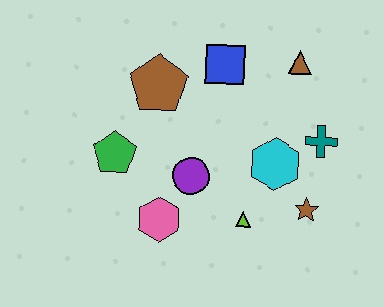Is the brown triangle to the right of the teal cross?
No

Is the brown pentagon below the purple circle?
No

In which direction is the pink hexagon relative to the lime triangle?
The pink hexagon is to the left of the lime triangle.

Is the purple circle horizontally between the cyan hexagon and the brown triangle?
No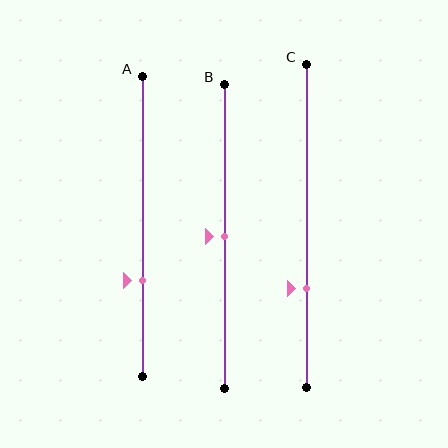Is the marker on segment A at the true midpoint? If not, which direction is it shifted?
No, the marker on segment A is shifted downward by about 18% of the segment length.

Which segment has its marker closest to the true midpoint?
Segment B has its marker closest to the true midpoint.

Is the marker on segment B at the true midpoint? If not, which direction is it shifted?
Yes, the marker on segment B is at the true midpoint.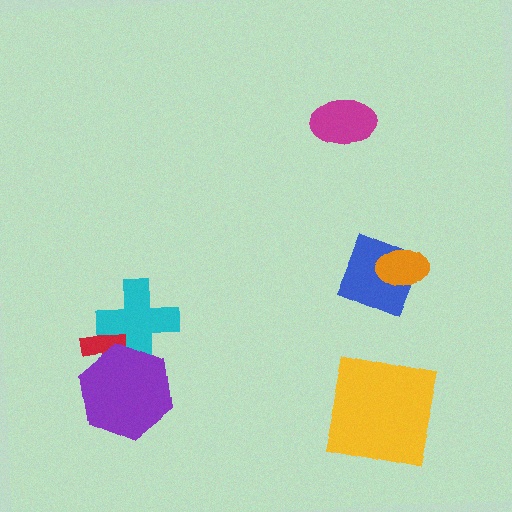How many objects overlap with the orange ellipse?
1 object overlaps with the orange ellipse.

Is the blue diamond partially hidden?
Yes, it is partially covered by another shape.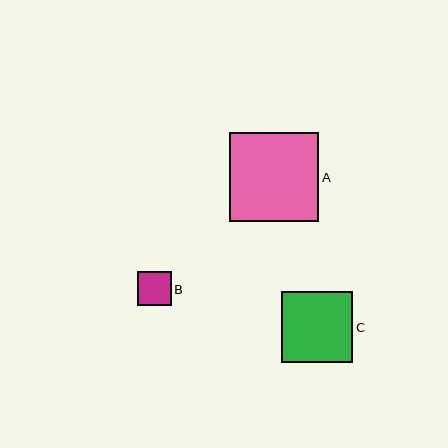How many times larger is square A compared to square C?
Square A is approximately 1.3 times the size of square C.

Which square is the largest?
Square A is the largest with a size of approximately 90 pixels.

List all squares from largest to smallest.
From largest to smallest: A, C, B.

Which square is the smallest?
Square B is the smallest with a size of approximately 34 pixels.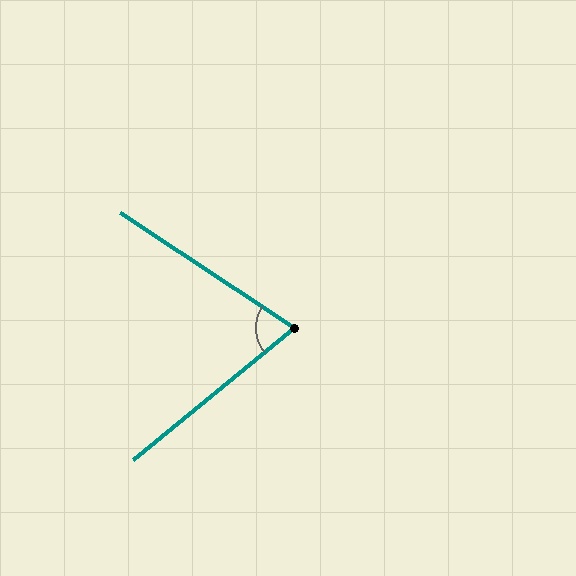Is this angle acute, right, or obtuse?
It is acute.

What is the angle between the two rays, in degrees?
Approximately 73 degrees.